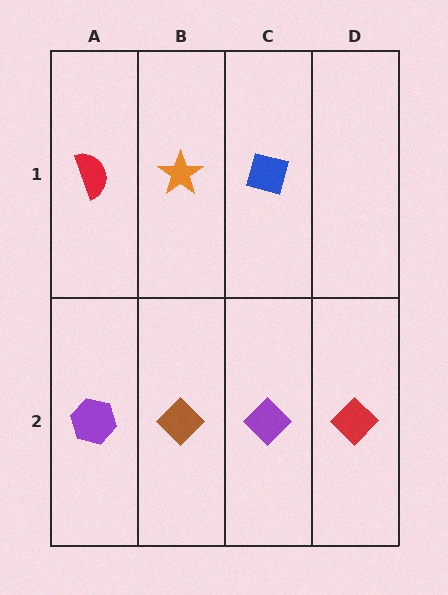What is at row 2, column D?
A red diamond.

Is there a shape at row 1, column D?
No, that cell is empty.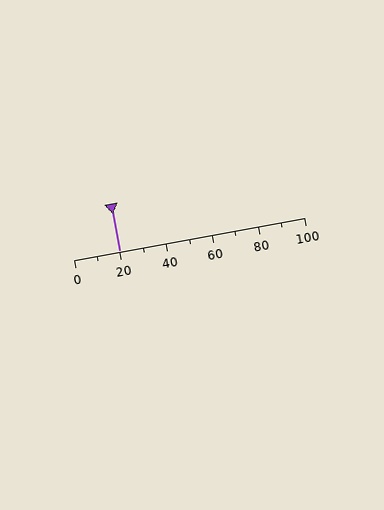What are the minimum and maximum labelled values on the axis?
The axis runs from 0 to 100.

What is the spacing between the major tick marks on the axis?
The major ticks are spaced 20 apart.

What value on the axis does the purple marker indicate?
The marker indicates approximately 20.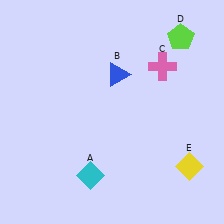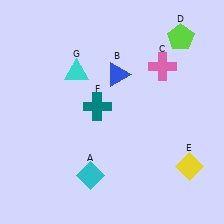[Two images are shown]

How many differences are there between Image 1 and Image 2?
There are 2 differences between the two images.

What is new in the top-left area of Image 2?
A cyan triangle (G) was added in the top-left area of Image 2.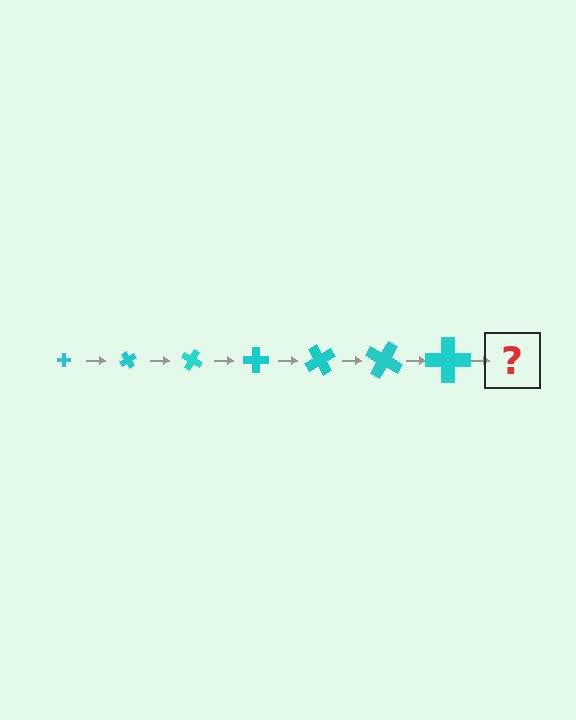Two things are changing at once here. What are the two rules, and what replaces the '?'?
The two rules are that the cross grows larger each step and it rotates 60 degrees each step. The '?' should be a cross, larger than the previous one and rotated 420 degrees from the start.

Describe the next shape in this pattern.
It should be a cross, larger than the previous one and rotated 420 degrees from the start.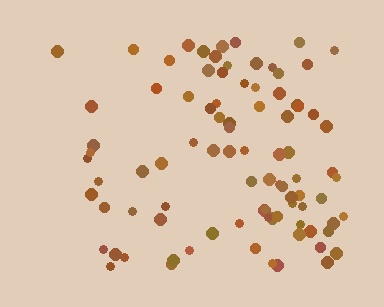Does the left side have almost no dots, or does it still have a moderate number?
Still a moderate number, just noticeably fewer than the right.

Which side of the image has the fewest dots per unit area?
The left.